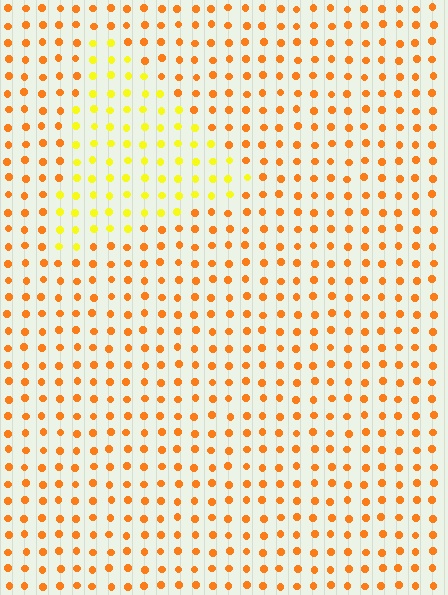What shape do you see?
I see a triangle.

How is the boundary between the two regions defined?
The boundary is defined purely by a slight shift in hue (about 35 degrees). Spacing, size, and orientation are identical on both sides.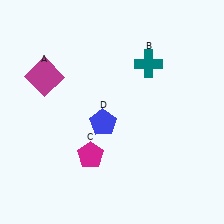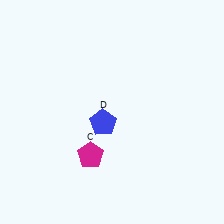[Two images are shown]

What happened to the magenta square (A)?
The magenta square (A) was removed in Image 2. It was in the top-left area of Image 1.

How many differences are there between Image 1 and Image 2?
There are 2 differences between the two images.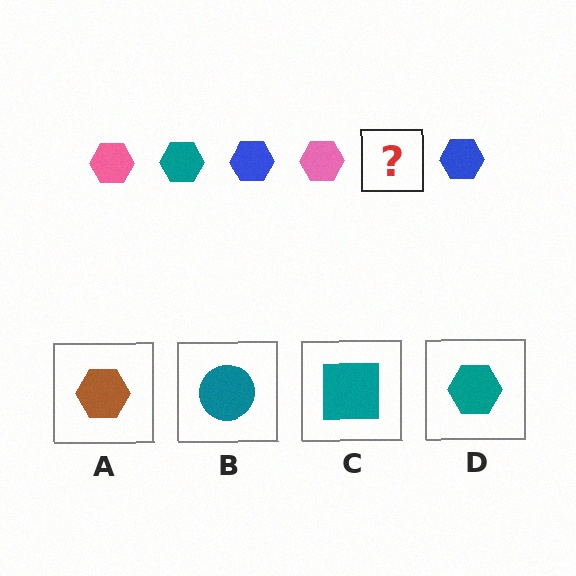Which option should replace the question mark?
Option D.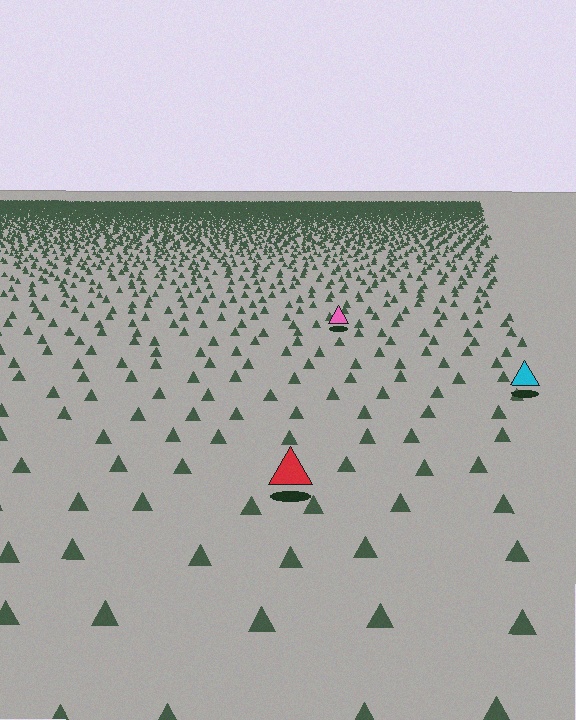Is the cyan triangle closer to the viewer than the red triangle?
No. The red triangle is closer — you can tell from the texture gradient: the ground texture is coarser near it.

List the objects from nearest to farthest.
From nearest to farthest: the red triangle, the cyan triangle, the pink triangle.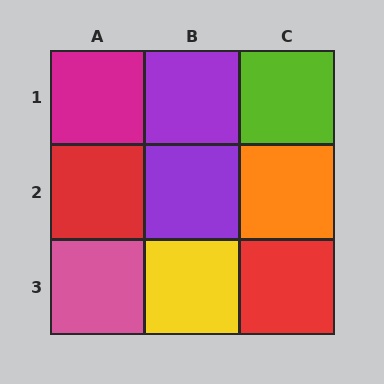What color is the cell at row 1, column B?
Purple.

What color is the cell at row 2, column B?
Purple.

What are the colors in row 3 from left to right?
Pink, yellow, red.